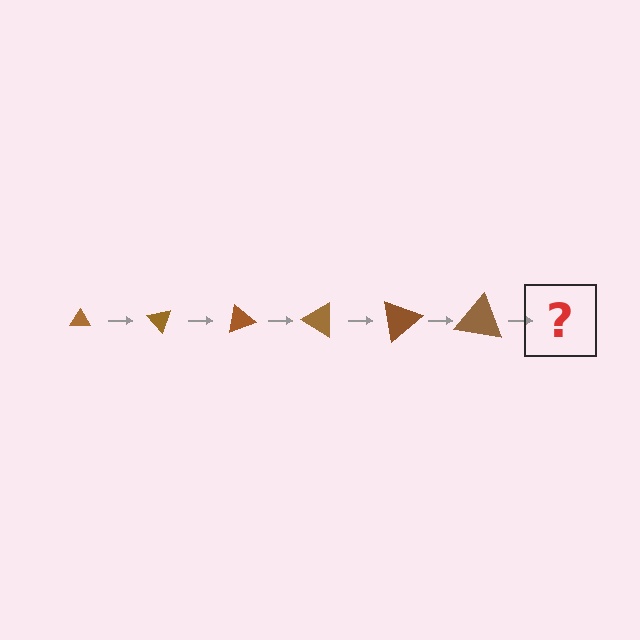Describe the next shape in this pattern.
It should be a triangle, larger than the previous one and rotated 300 degrees from the start.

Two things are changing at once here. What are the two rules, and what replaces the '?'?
The two rules are that the triangle grows larger each step and it rotates 50 degrees each step. The '?' should be a triangle, larger than the previous one and rotated 300 degrees from the start.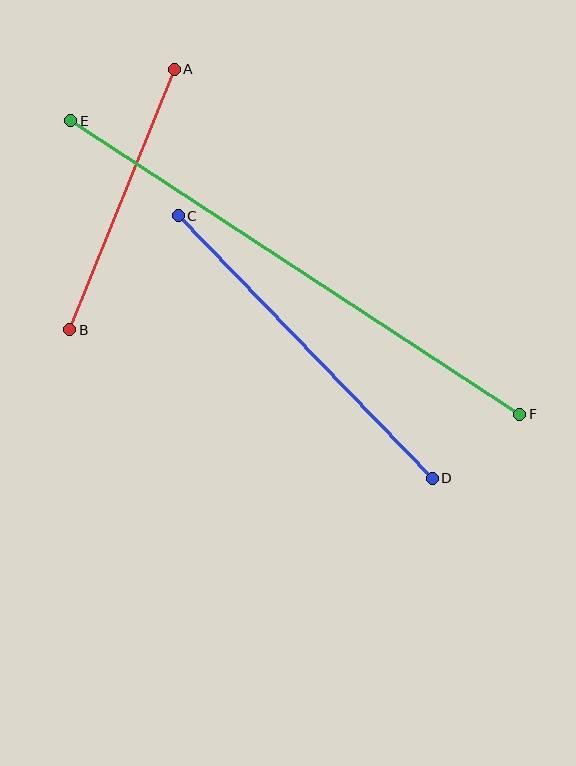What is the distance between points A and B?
The distance is approximately 281 pixels.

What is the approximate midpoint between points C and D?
The midpoint is at approximately (305, 347) pixels.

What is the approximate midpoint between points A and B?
The midpoint is at approximately (122, 199) pixels.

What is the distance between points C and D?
The distance is approximately 365 pixels.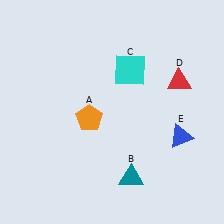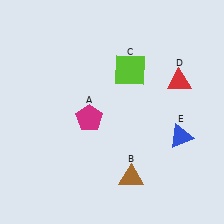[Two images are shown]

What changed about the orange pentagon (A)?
In Image 1, A is orange. In Image 2, it changed to magenta.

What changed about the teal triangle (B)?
In Image 1, B is teal. In Image 2, it changed to brown.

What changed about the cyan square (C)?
In Image 1, C is cyan. In Image 2, it changed to lime.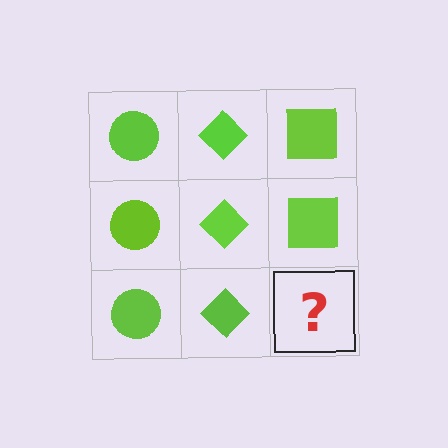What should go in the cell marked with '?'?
The missing cell should contain a lime square.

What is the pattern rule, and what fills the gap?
The rule is that each column has a consistent shape. The gap should be filled with a lime square.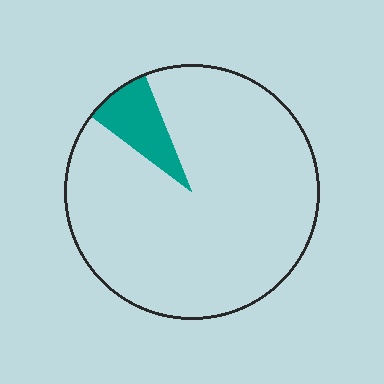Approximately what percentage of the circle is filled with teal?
Approximately 10%.